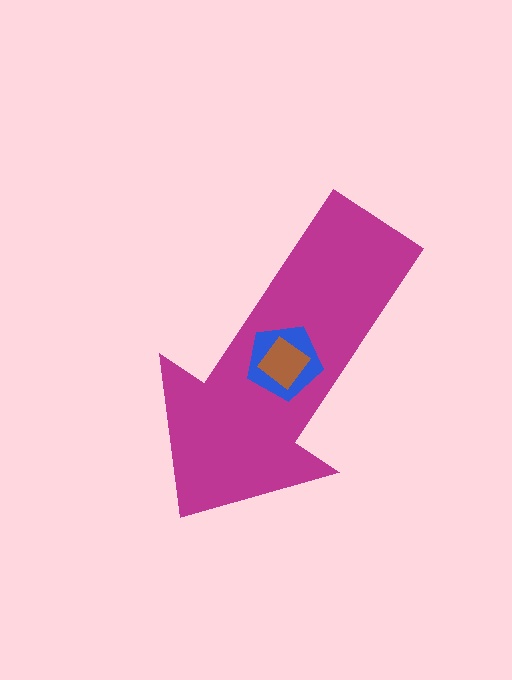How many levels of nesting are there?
3.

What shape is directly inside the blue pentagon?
The brown diamond.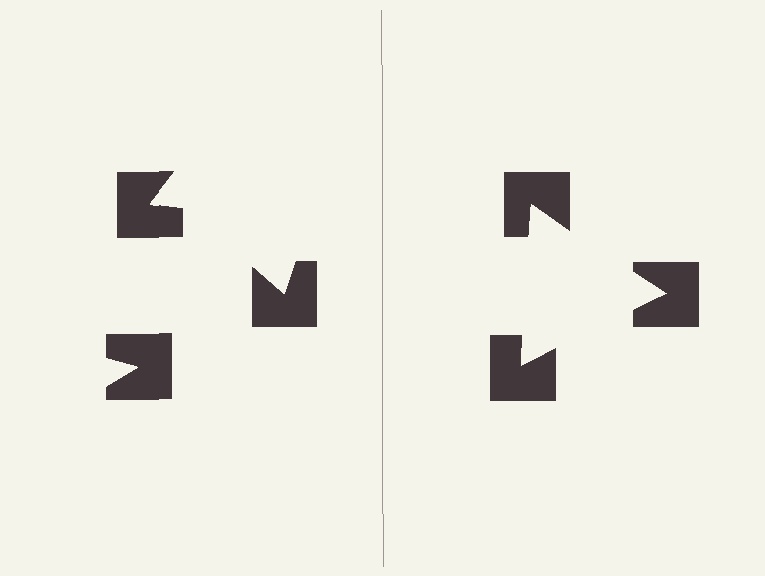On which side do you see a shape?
An illusory triangle appears on the right side. On the left side the wedge cuts are rotated, so no coherent shape forms.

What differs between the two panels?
The notched squares are positioned identically on both sides; only the wedge orientations differ. On the right they align to a triangle; on the left they are misaligned.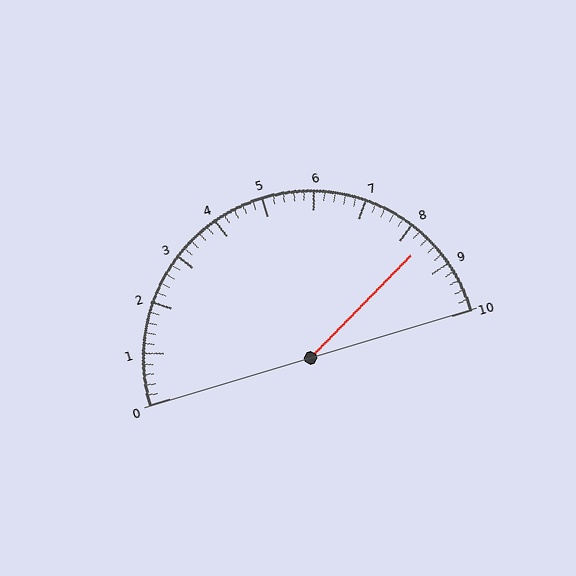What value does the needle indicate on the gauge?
The needle indicates approximately 8.4.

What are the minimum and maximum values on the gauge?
The gauge ranges from 0 to 10.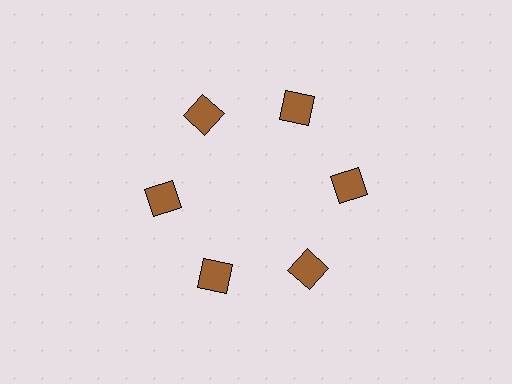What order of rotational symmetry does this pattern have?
This pattern has 6-fold rotational symmetry.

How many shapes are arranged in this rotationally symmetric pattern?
There are 6 shapes, arranged in 6 groups of 1.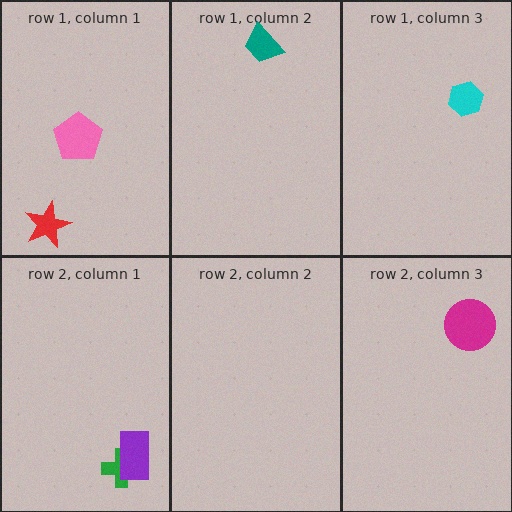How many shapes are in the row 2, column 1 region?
2.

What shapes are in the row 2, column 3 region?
The magenta circle.